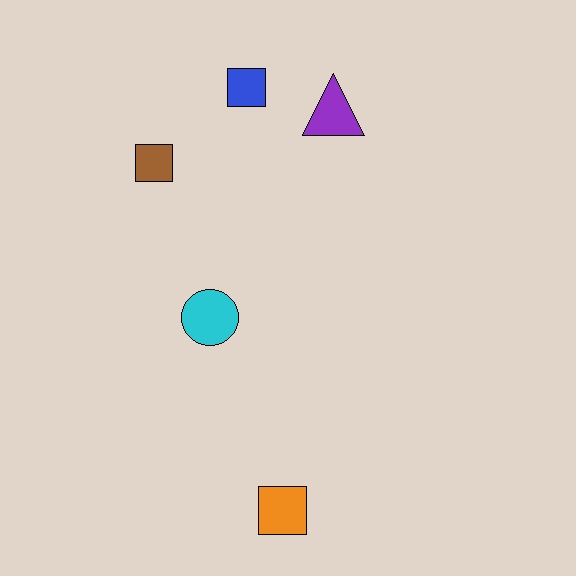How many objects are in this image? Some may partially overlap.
There are 5 objects.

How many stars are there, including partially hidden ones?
There are no stars.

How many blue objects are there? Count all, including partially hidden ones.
There is 1 blue object.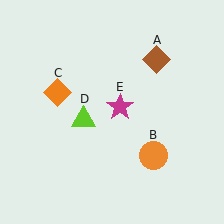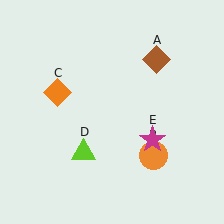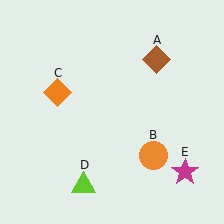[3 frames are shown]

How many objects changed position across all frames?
2 objects changed position: lime triangle (object D), magenta star (object E).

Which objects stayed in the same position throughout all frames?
Brown diamond (object A) and orange circle (object B) and orange diamond (object C) remained stationary.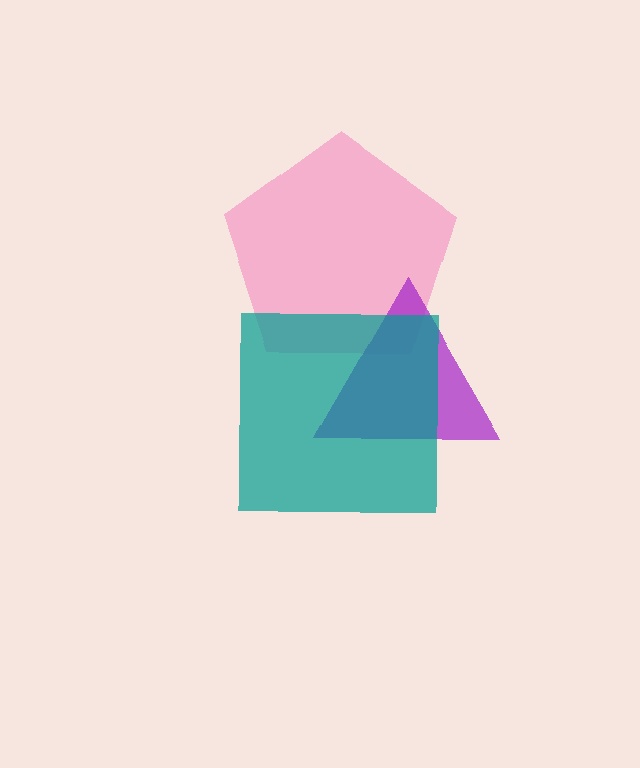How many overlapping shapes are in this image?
There are 3 overlapping shapes in the image.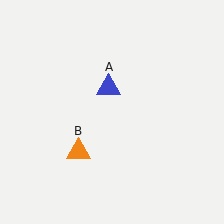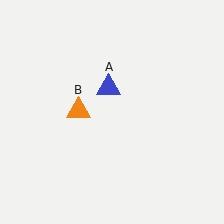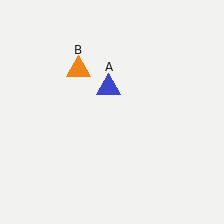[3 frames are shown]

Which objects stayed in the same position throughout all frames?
Blue triangle (object A) remained stationary.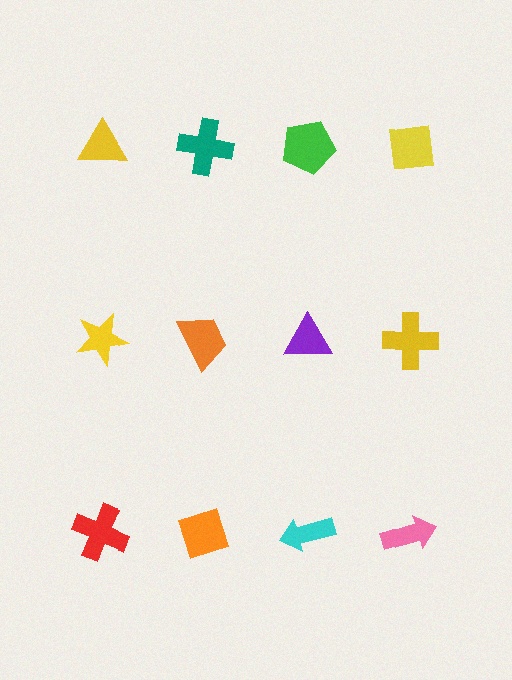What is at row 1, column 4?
A yellow square.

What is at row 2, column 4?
A yellow cross.